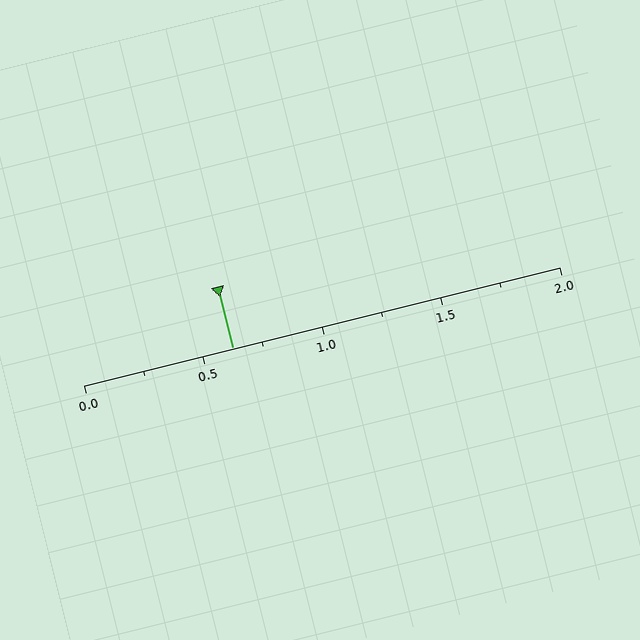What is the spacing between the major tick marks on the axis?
The major ticks are spaced 0.5 apart.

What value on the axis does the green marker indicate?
The marker indicates approximately 0.62.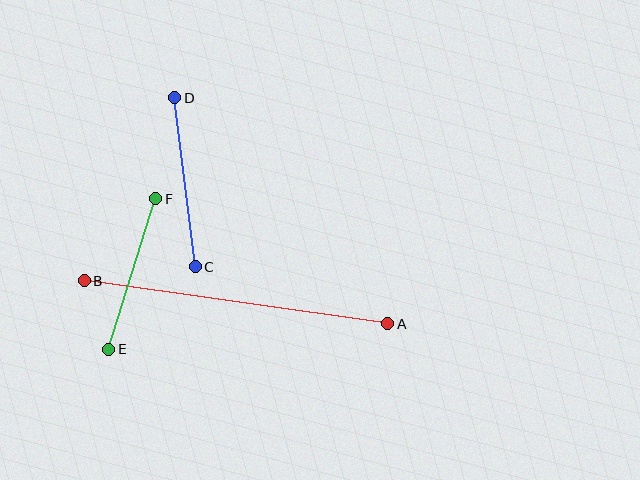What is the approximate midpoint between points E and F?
The midpoint is at approximately (132, 274) pixels.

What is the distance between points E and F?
The distance is approximately 157 pixels.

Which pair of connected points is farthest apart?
Points A and B are farthest apart.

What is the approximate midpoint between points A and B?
The midpoint is at approximately (236, 302) pixels.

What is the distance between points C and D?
The distance is approximately 170 pixels.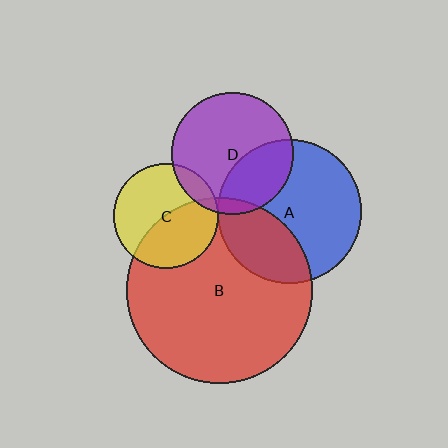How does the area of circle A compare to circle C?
Approximately 1.9 times.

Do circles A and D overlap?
Yes.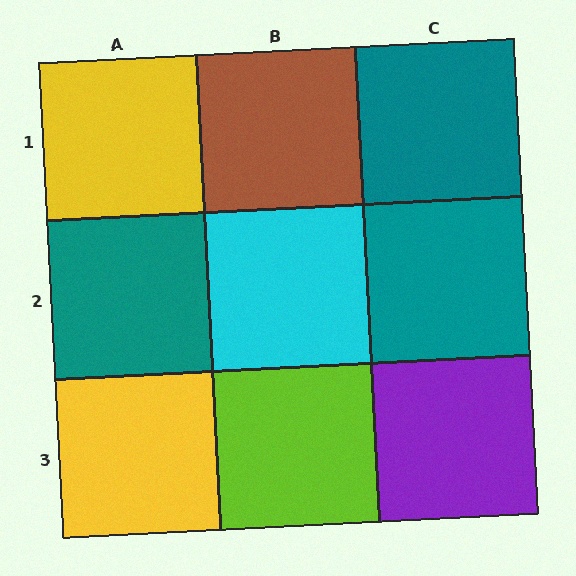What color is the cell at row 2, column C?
Teal.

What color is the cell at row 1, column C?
Teal.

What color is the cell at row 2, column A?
Teal.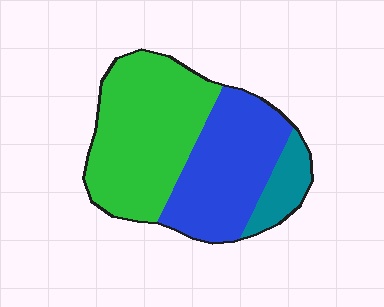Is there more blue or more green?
Green.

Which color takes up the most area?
Green, at roughly 50%.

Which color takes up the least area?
Teal, at roughly 10%.